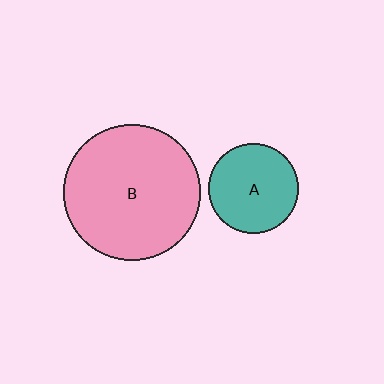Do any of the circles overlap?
No, none of the circles overlap.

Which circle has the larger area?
Circle B (pink).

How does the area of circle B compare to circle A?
Approximately 2.3 times.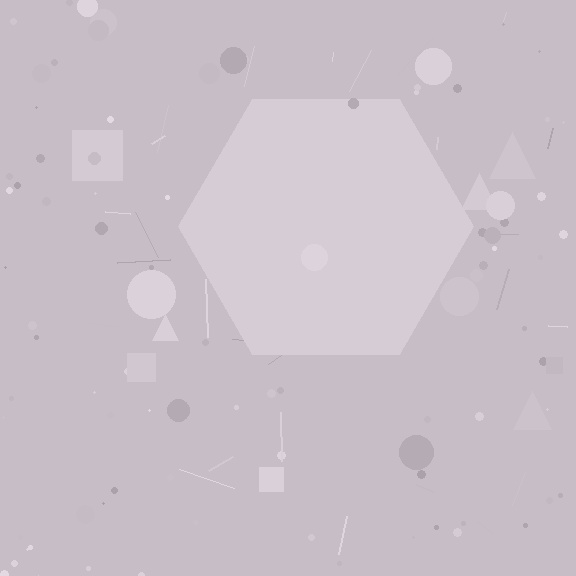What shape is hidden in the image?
A hexagon is hidden in the image.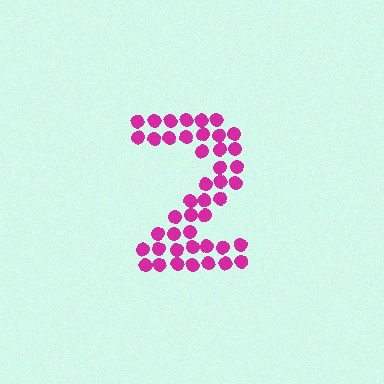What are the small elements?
The small elements are circles.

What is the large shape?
The large shape is the digit 2.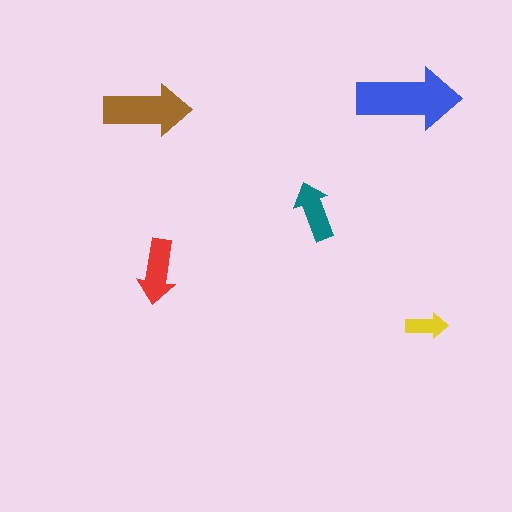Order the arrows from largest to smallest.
the blue one, the brown one, the red one, the teal one, the yellow one.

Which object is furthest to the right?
The yellow arrow is rightmost.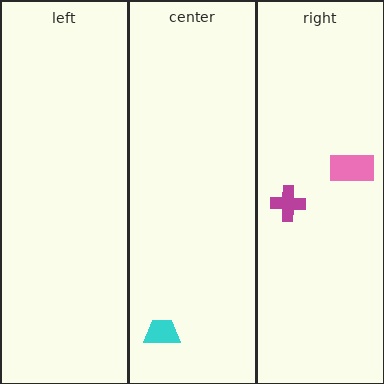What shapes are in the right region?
The magenta cross, the pink rectangle.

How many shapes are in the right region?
2.